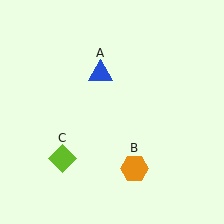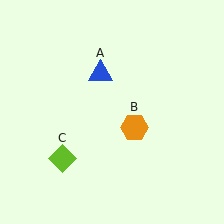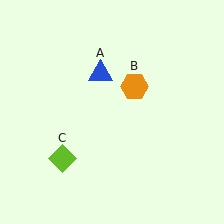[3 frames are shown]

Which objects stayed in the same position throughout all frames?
Blue triangle (object A) and lime diamond (object C) remained stationary.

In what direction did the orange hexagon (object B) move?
The orange hexagon (object B) moved up.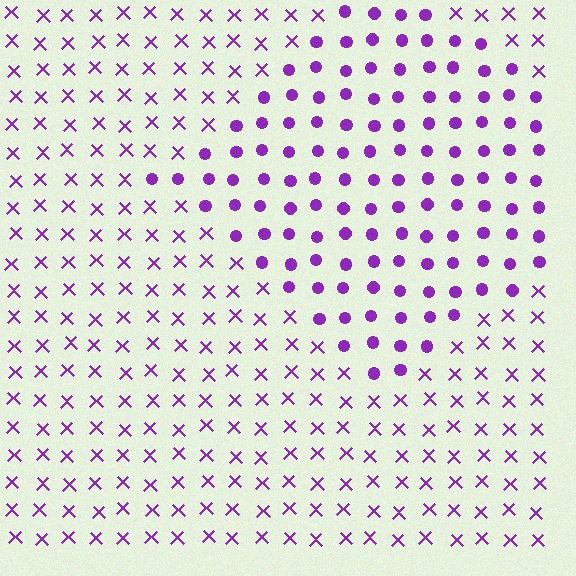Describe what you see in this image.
The image is filled with small purple elements arranged in a uniform grid. A diamond-shaped region contains circles, while the surrounding area contains X marks. The boundary is defined purely by the change in element shape.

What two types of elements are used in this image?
The image uses circles inside the diamond region and X marks outside it.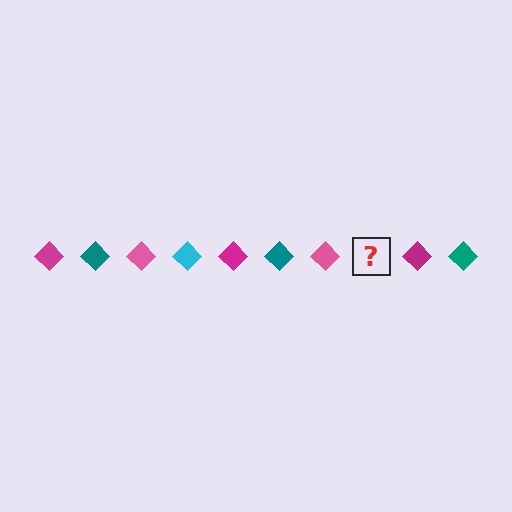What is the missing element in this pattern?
The missing element is a cyan diamond.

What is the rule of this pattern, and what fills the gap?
The rule is that the pattern cycles through magenta, teal, pink, cyan diamonds. The gap should be filled with a cyan diamond.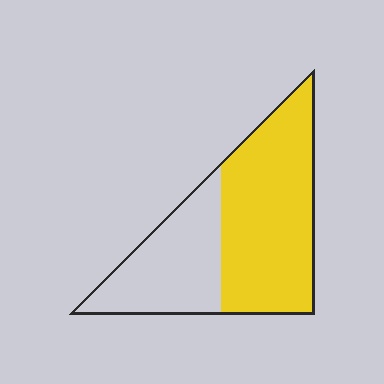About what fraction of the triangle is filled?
About five eighths (5/8).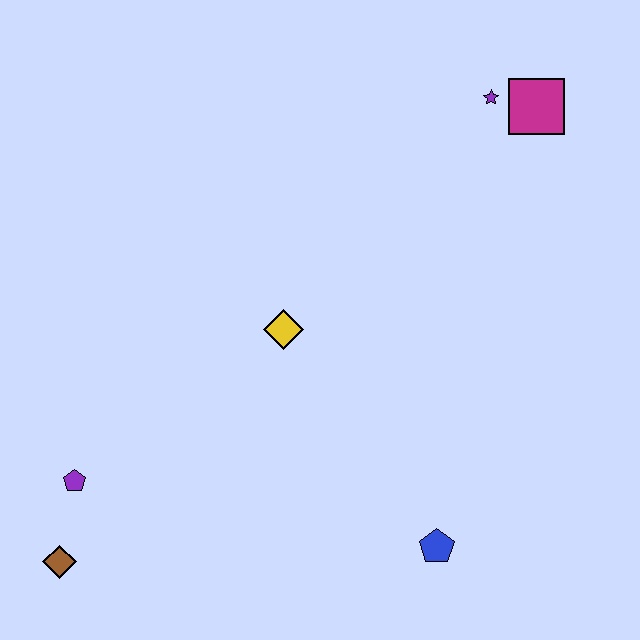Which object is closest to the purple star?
The magenta square is closest to the purple star.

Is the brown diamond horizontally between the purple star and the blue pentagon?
No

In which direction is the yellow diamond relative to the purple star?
The yellow diamond is below the purple star.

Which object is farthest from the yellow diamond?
The magenta square is farthest from the yellow diamond.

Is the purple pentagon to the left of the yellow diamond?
Yes